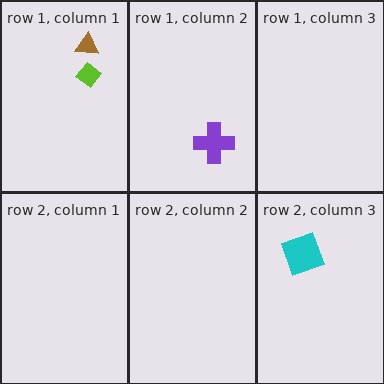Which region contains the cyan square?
The row 2, column 3 region.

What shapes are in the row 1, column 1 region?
The brown triangle, the lime diamond.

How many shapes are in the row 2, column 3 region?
1.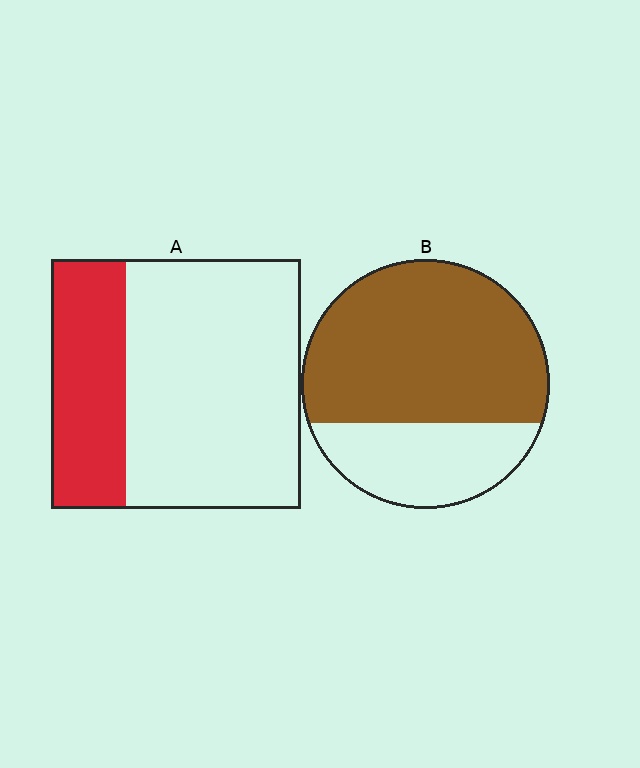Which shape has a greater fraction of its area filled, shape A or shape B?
Shape B.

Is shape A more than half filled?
No.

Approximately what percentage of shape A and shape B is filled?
A is approximately 30% and B is approximately 70%.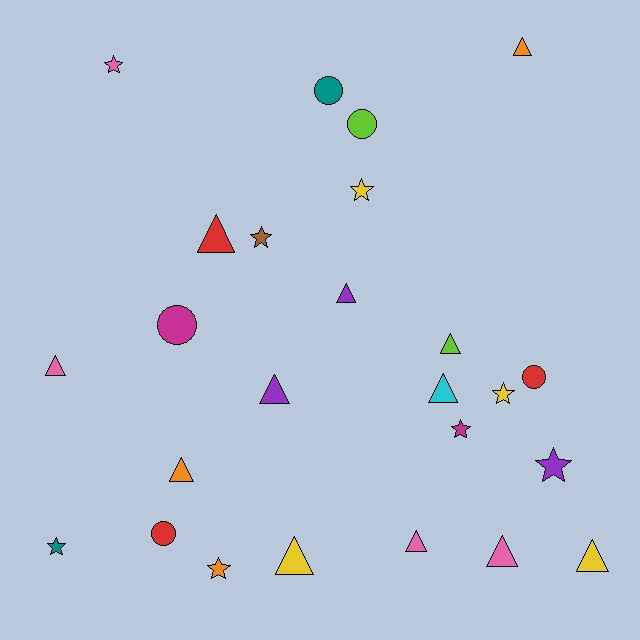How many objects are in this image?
There are 25 objects.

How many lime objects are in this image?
There are 2 lime objects.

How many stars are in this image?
There are 8 stars.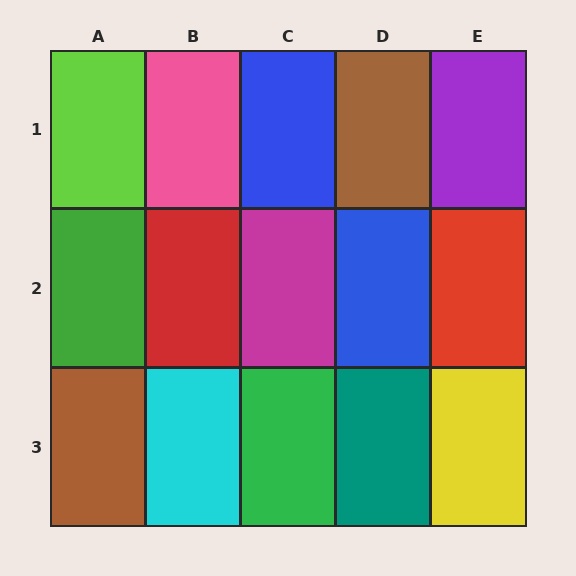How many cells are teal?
1 cell is teal.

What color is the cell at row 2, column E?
Red.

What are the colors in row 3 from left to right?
Brown, cyan, green, teal, yellow.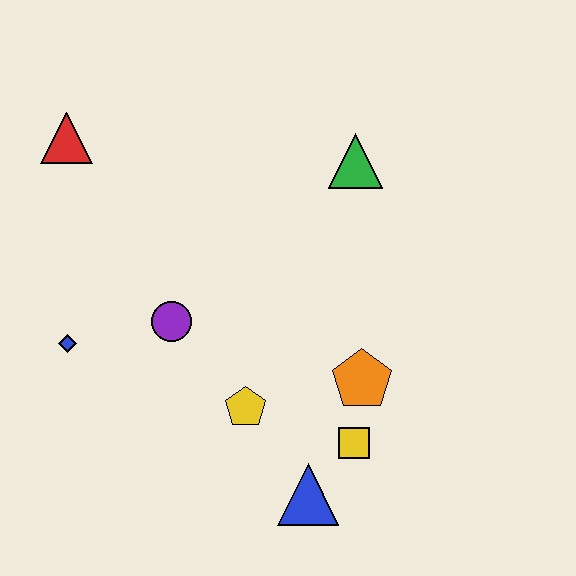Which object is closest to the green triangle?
The orange pentagon is closest to the green triangle.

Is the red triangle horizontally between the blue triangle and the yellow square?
No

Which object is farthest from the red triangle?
The blue triangle is farthest from the red triangle.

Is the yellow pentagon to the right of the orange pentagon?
No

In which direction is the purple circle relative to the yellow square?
The purple circle is to the left of the yellow square.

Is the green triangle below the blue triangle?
No